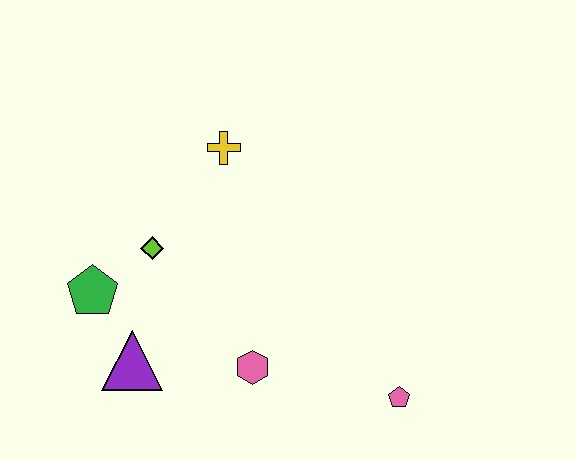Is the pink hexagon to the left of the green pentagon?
No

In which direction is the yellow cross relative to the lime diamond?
The yellow cross is above the lime diamond.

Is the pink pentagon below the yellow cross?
Yes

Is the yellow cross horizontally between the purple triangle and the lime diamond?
No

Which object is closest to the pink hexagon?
The purple triangle is closest to the pink hexagon.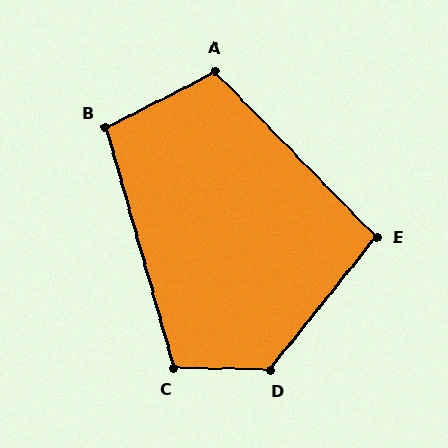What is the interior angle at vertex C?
Approximately 107 degrees (obtuse).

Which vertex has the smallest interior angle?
E, at approximately 97 degrees.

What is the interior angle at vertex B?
Approximately 101 degrees (obtuse).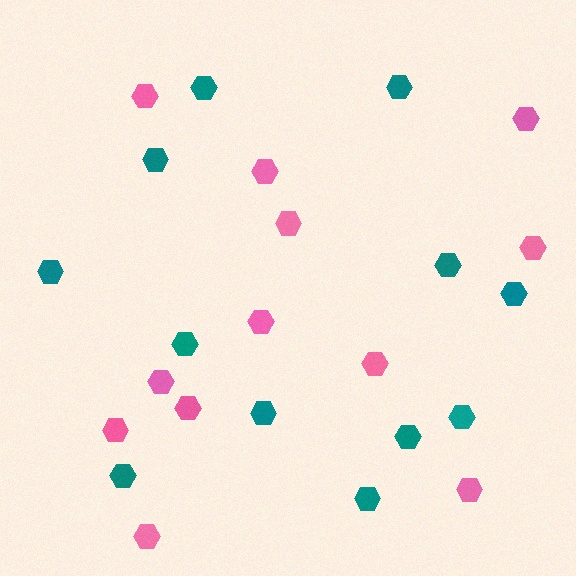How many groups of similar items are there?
There are 2 groups: one group of pink hexagons (12) and one group of teal hexagons (12).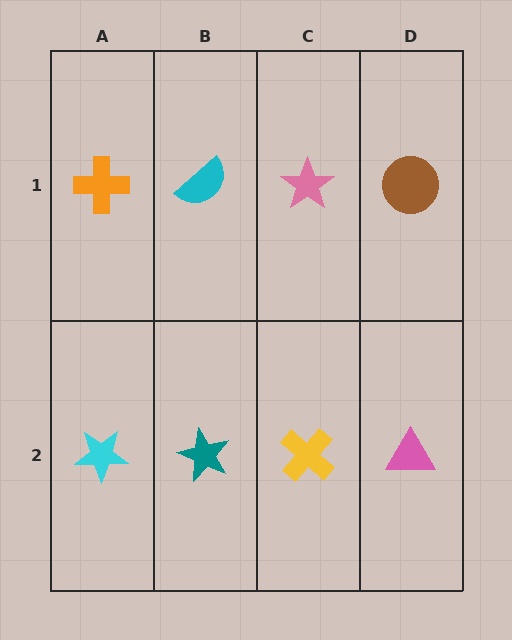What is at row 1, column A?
An orange cross.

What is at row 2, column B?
A teal star.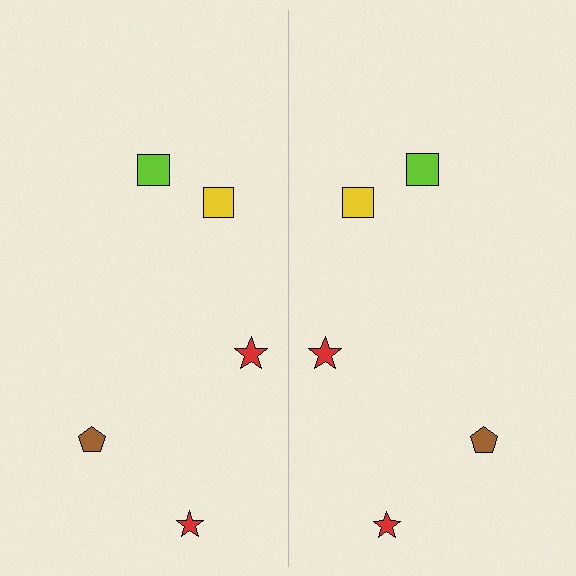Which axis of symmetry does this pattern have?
The pattern has a vertical axis of symmetry running through the center of the image.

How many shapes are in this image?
There are 10 shapes in this image.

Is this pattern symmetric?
Yes, this pattern has bilateral (reflection) symmetry.